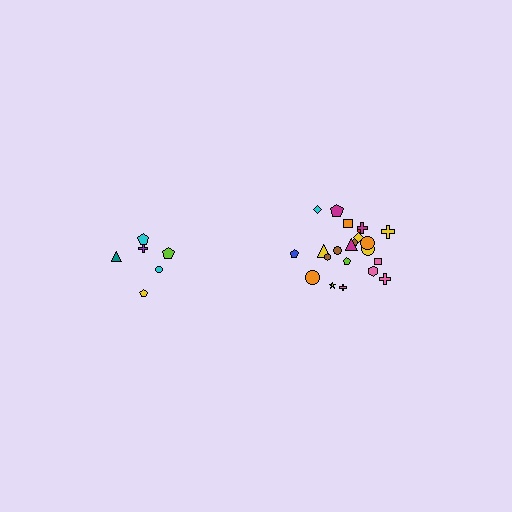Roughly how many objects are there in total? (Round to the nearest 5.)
Roughly 30 objects in total.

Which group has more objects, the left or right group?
The right group.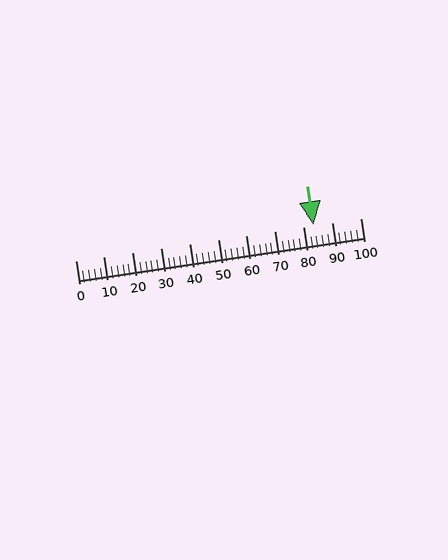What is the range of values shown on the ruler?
The ruler shows values from 0 to 100.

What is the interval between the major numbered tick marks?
The major tick marks are spaced 10 units apart.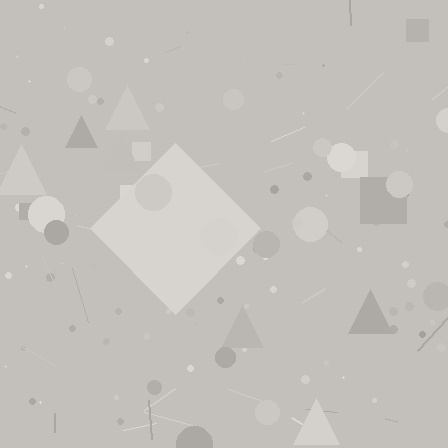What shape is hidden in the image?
A diamond is hidden in the image.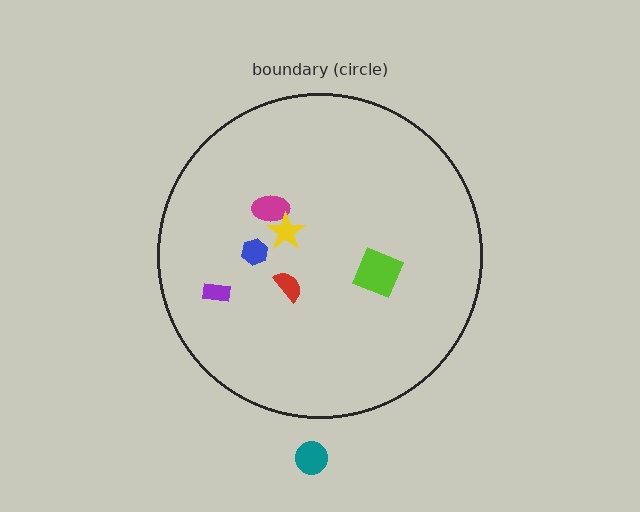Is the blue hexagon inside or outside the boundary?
Inside.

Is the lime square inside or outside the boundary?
Inside.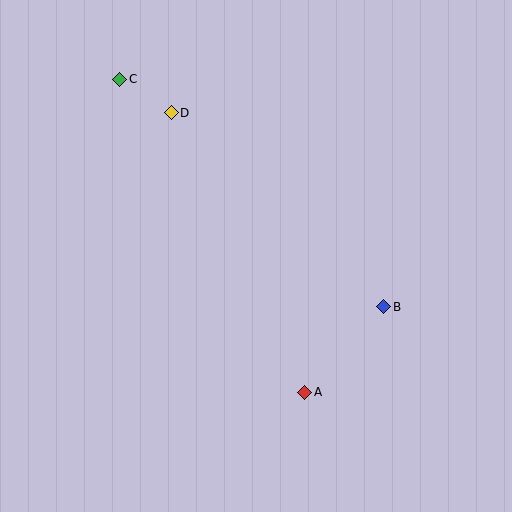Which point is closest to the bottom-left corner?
Point A is closest to the bottom-left corner.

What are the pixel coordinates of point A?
Point A is at (305, 392).